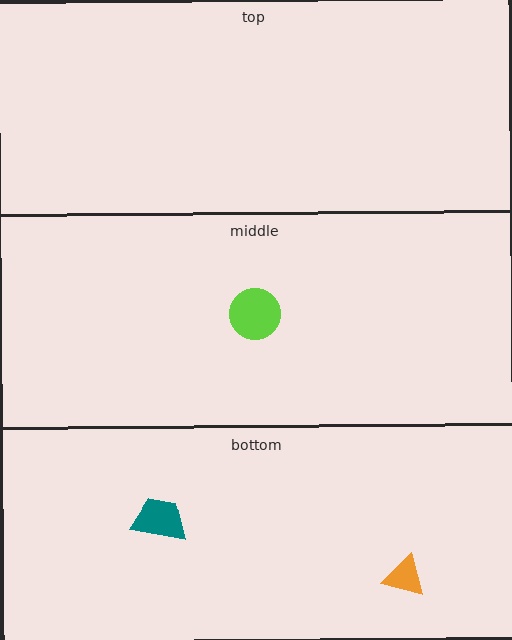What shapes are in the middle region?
The lime circle.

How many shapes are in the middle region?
1.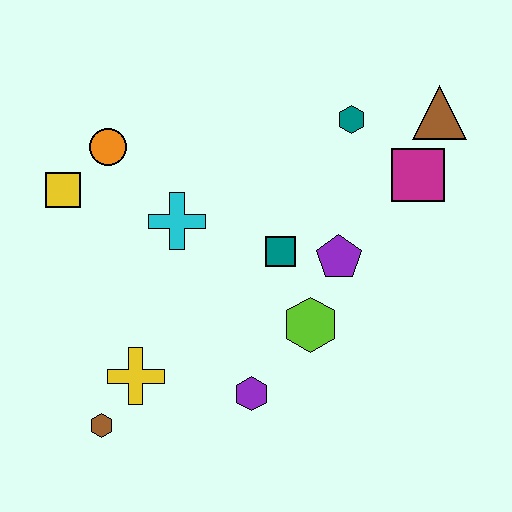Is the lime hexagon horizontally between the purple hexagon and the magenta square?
Yes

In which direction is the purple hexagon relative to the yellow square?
The purple hexagon is below the yellow square.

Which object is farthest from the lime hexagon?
The yellow square is farthest from the lime hexagon.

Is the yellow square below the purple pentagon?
No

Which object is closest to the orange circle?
The yellow square is closest to the orange circle.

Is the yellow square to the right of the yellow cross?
No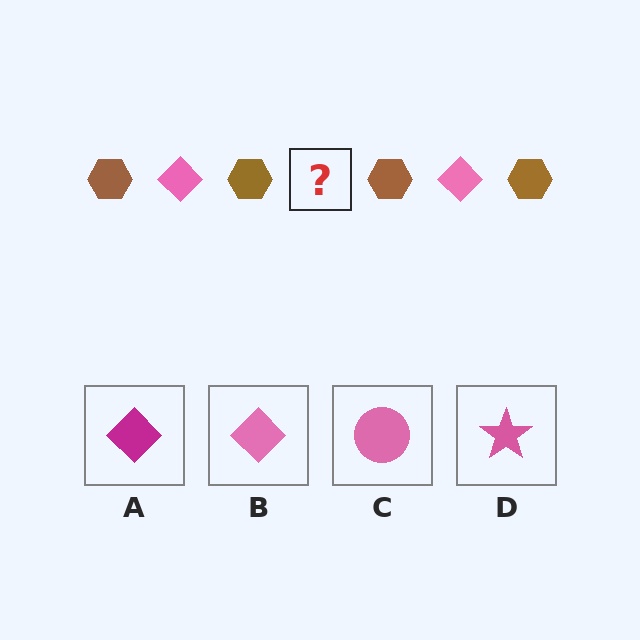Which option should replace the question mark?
Option B.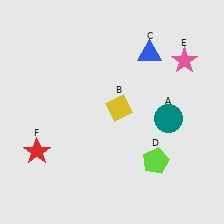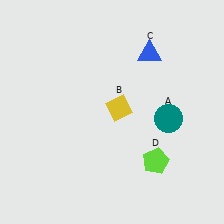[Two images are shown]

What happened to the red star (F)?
The red star (F) was removed in Image 2. It was in the bottom-left area of Image 1.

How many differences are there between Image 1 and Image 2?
There are 2 differences between the two images.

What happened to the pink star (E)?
The pink star (E) was removed in Image 2. It was in the top-right area of Image 1.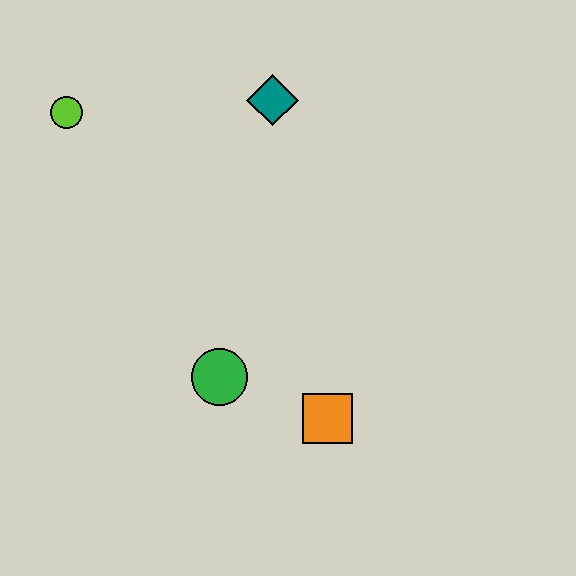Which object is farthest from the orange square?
The lime circle is farthest from the orange square.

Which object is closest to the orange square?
The green circle is closest to the orange square.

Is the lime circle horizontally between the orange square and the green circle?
No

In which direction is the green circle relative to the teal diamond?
The green circle is below the teal diamond.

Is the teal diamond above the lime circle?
Yes